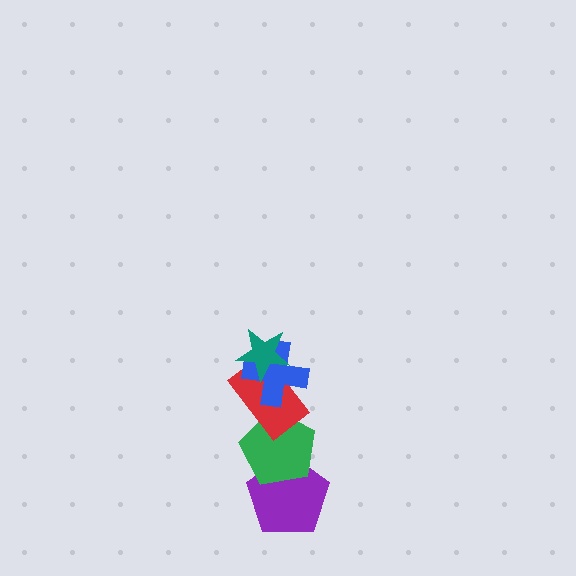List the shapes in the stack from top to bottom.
From top to bottom: the teal star, the blue cross, the red rectangle, the green pentagon, the purple pentagon.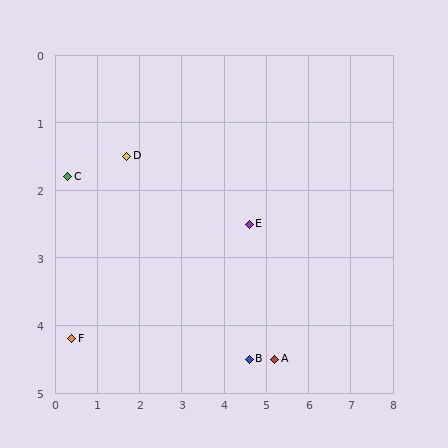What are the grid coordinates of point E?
Point E is at approximately (4.6, 2.5).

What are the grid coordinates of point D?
Point D is at approximately (1.7, 1.5).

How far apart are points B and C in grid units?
Points B and C are about 5.1 grid units apart.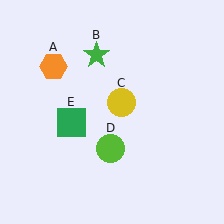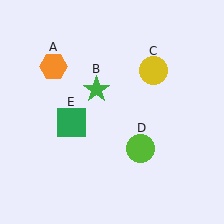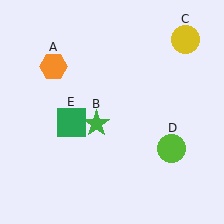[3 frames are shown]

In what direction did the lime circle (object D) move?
The lime circle (object D) moved right.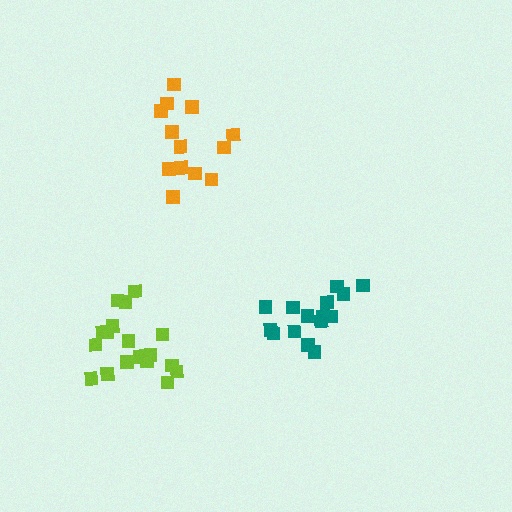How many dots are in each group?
Group 1: 13 dots, Group 2: 15 dots, Group 3: 18 dots (46 total).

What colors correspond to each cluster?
The clusters are colored: orange, teal, lime.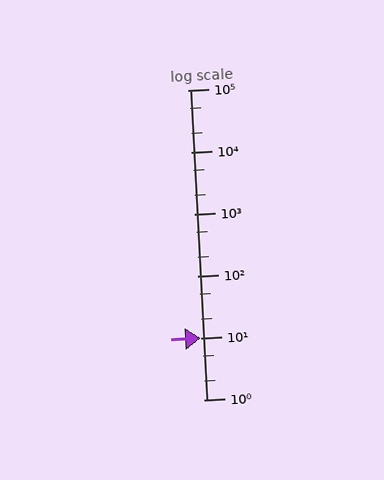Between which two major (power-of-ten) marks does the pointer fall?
The pointer is between 10 and 100.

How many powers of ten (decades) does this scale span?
The scale spans 5 decades, from 1 to 100000.